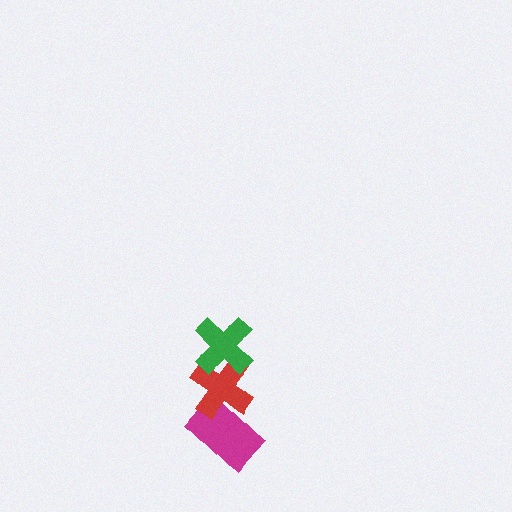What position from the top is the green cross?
The green cross is 1st from the top.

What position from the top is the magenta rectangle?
The magenta rectangle is 3rd from the top.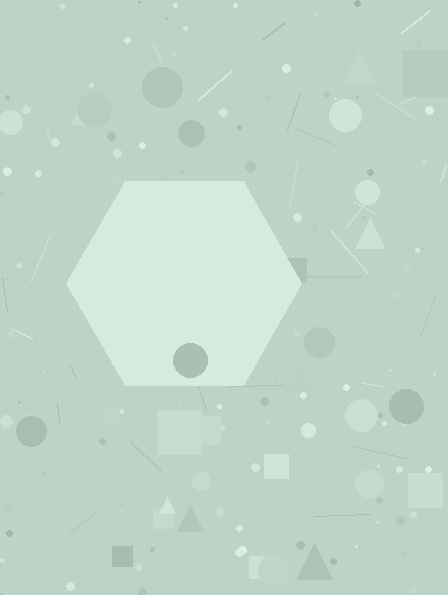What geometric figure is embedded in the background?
A hexagon is embedded in the background.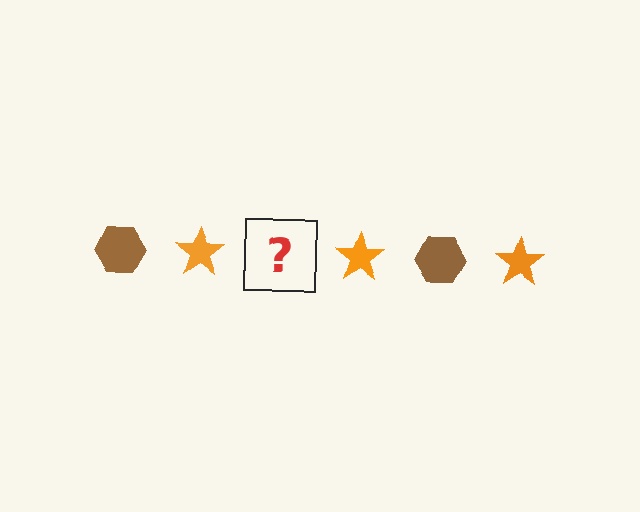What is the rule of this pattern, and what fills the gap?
The rule is that the pattern alternates between brown hexagon and orange star. The gap should be filled with a brown hexagon.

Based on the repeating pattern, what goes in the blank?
The blank should be a brown hexagon.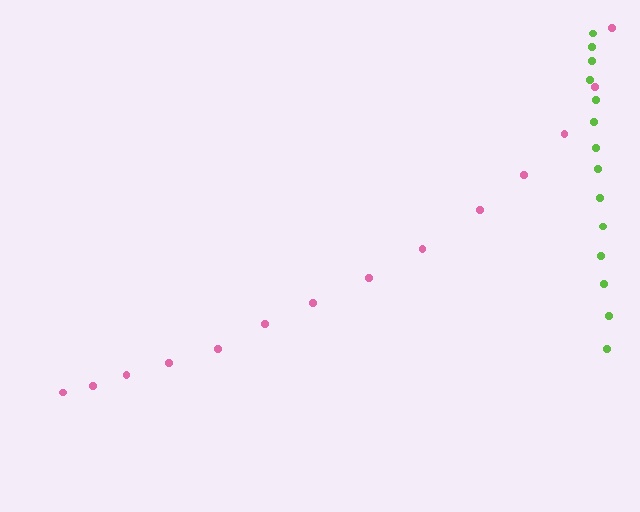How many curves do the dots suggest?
There are 2 distinct paths.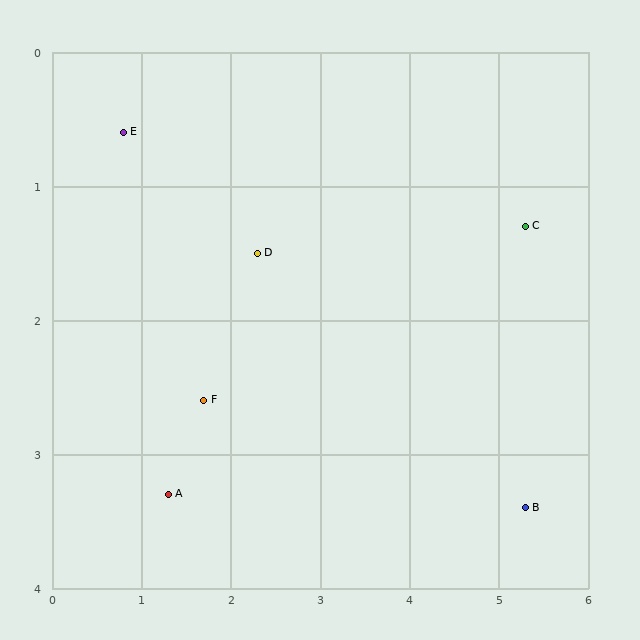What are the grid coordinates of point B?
Point B is at approximately (5.3, 3.4).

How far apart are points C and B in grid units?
Points C and B are about 2.1 grid units apart.